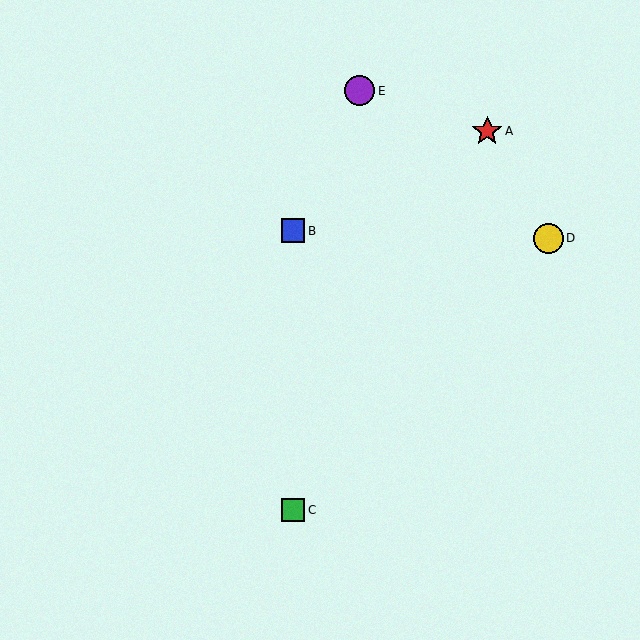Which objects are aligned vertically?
Objects B, C are aligned vertically.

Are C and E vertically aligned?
No, C is at x≈293 and E is at x≈360.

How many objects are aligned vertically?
2 objects (B, C) are aligned vertically.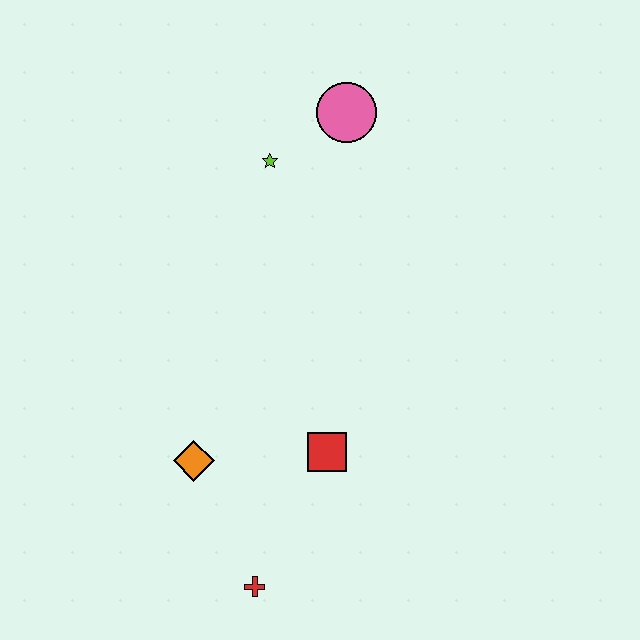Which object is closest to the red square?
The orange diamond is closest to the red square.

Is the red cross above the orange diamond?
No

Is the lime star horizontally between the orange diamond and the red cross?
No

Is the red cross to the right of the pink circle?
No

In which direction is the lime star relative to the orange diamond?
The lime star is above the orange diamond.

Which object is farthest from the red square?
The pink circle is farthest from the red square.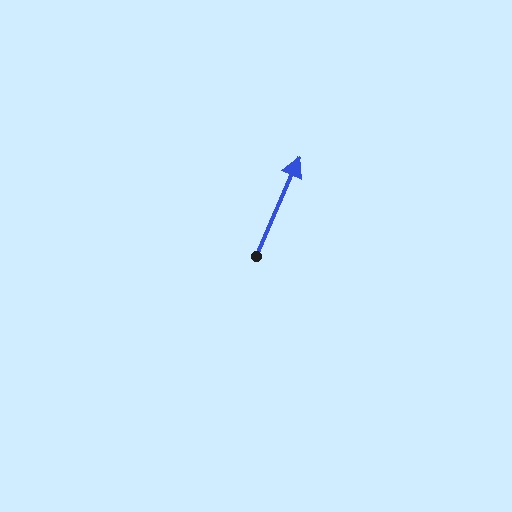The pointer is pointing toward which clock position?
Roughly 1 o'clock.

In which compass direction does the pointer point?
Northeast.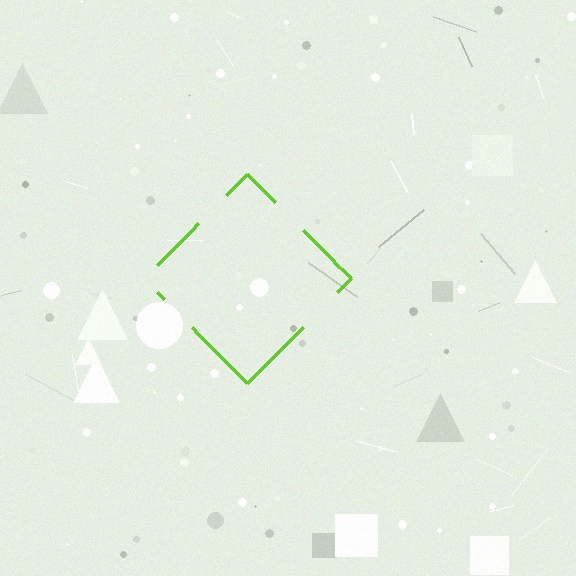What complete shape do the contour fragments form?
The contour fragments form a diamond.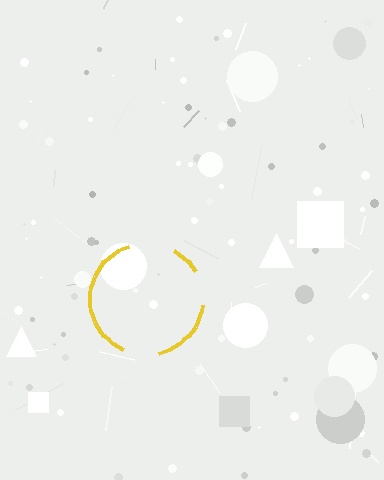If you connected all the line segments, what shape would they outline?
They would outline a circle.